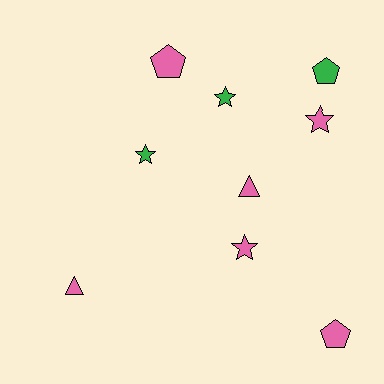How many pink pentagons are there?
There are 2 pink pentagons.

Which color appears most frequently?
Pink, with 6 objects.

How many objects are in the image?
There are 9 objects.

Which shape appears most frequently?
Star, with 4 objects.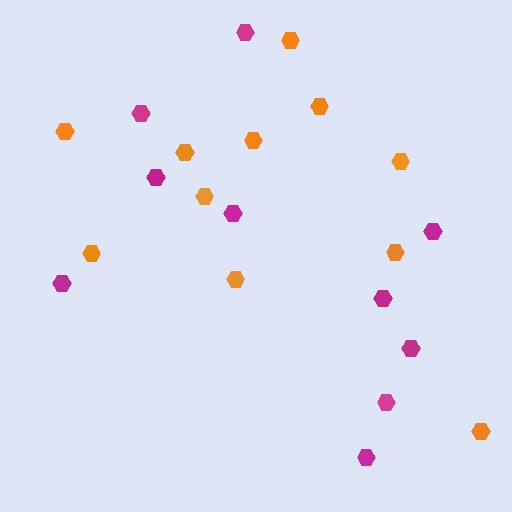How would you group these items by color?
There are 2 groups: one group of orange hexagons (11) and one group of magenta hexagons (10).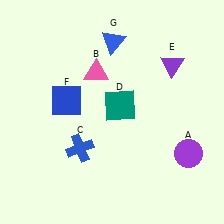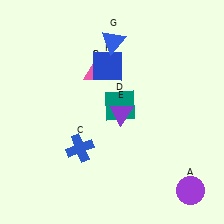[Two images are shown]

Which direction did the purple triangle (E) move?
The purple triangle (E) moved left.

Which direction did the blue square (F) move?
The blue square (F) moved right.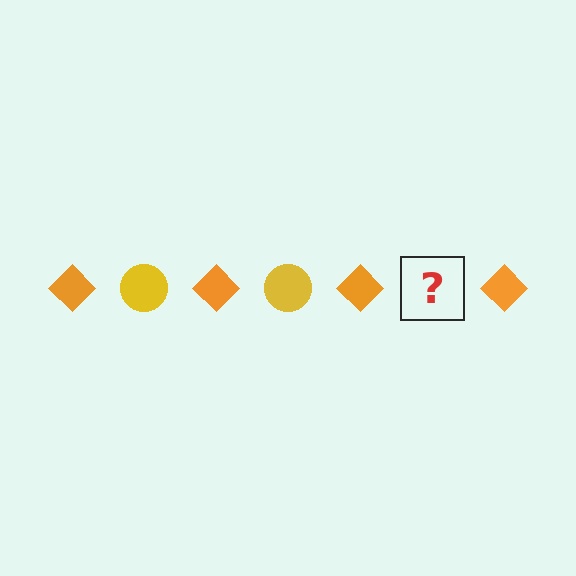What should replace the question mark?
The question mark should be replaced with a yellow circle.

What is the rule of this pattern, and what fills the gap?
The rule is that the pattern alternates between orange diamond and yellow circle. The gap should be filled with a yellow circle.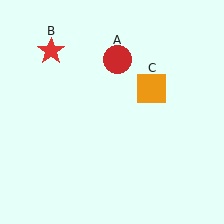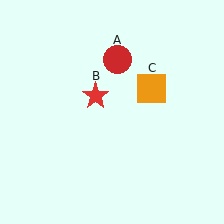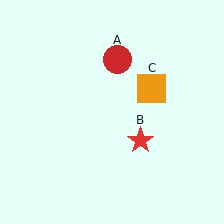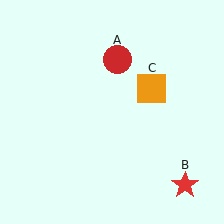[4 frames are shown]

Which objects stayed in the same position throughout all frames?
Red circle (object A) and orange square (object C) remained stationary.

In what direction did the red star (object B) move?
The red star (object B) moved down and to the right.